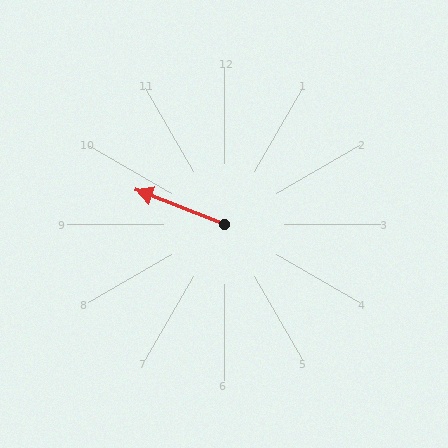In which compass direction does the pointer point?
West.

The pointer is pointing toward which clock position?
Roughly 10 o'clock.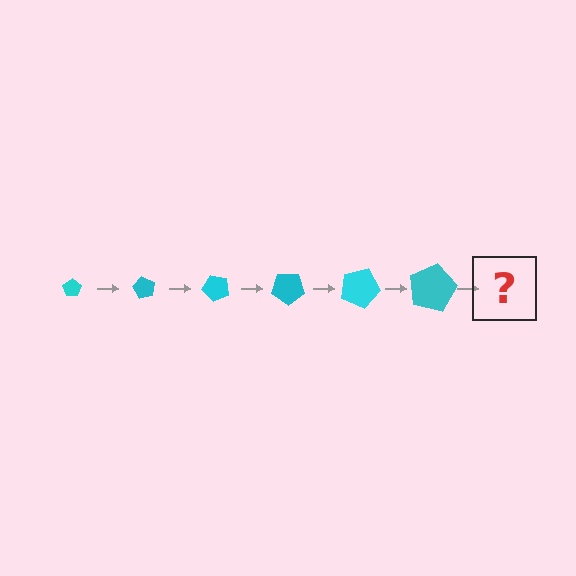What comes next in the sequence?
The next element should be a pentagon, larger than the previous one and rotated 360 degrees from the start.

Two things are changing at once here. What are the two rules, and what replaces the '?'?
The two rules are that the pentagon grows larger each step and it rotates 60 degrees each step. The '?' should be a pentagon, larger than the previous one and rotated 360 degrees from the start.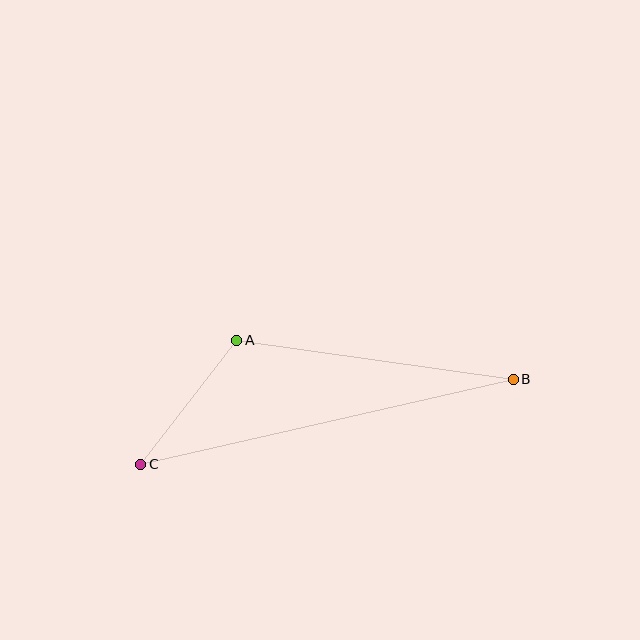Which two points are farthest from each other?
Points B and C are farthest from each other.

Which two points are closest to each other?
Points A and C are closest to each other.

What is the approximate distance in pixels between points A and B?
The distance between A and B is approximately 279 pixels.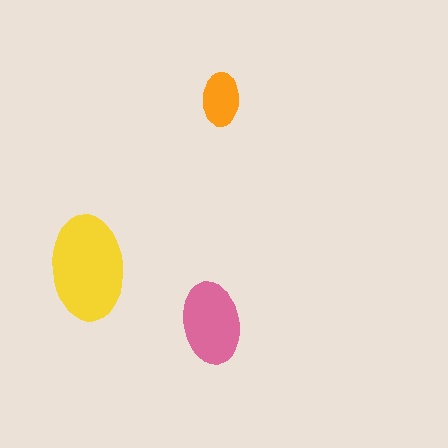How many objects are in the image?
There are 3 objects in the image.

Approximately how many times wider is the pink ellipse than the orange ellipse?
About 1.5 times wider.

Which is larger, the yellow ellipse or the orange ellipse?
The yellow one.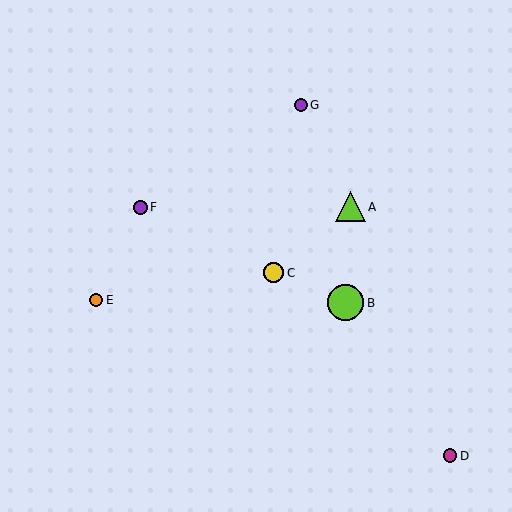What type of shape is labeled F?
Shape F is a purple circle.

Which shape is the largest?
The lime circle (labeled B) is the largest.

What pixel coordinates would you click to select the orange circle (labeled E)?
Click at (96, 300) to select the orange circle E.